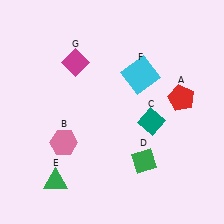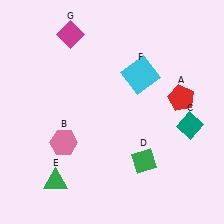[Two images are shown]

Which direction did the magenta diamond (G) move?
The magenta diamond (G) moved up.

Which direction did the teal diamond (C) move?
The teal diamond (C) moved right.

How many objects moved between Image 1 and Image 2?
2 objects moved between the two images.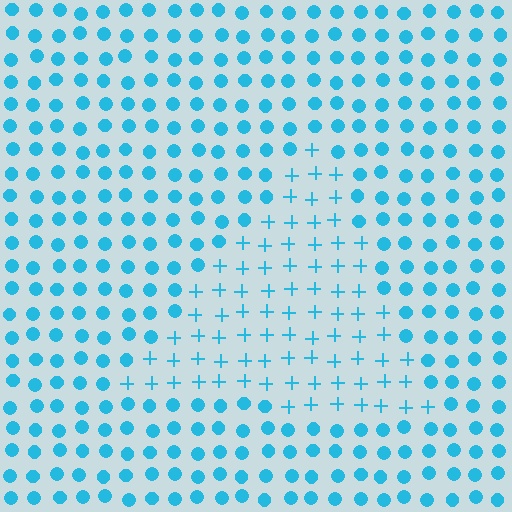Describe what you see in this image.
The image is filled with small cyan elements arranged in a uniform grid. A triangle-shaped region contains plus signs, while the surrounding area contains circles. The boundary is defined purely by the change in element shape.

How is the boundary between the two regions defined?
The boundary is defined by a change in element shape: plus signs inside vs. circles outside. All elements share the same color and spacing.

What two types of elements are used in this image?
The image uses plus signs inside the triangle region and circles outside it.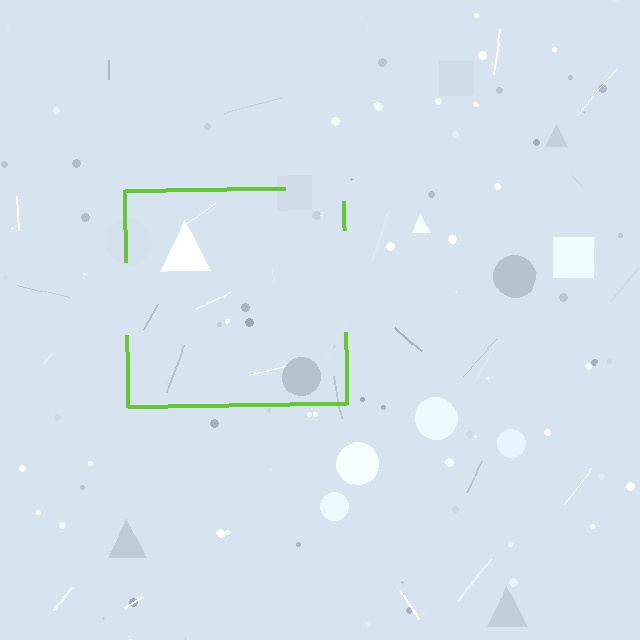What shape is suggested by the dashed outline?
The dashed outline suggests a square.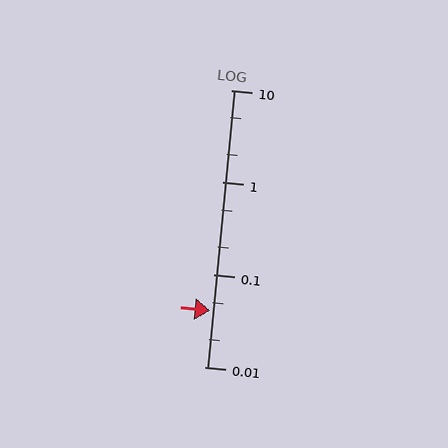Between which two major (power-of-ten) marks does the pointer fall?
The pointer is between 0.01 and 0.1.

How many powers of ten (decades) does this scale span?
The scale spans 3 decades, from 0.01 to 10.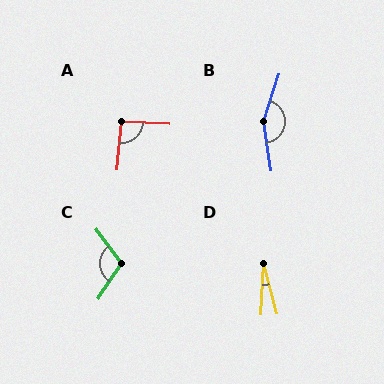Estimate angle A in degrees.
Approximately 92 degrees.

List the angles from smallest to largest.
D (18°), A (92°), C (110°), B (154°).